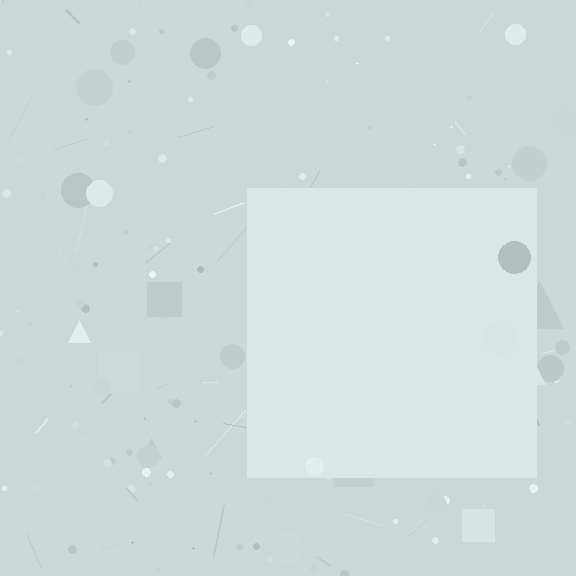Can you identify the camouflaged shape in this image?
The camouflaged shape is a square.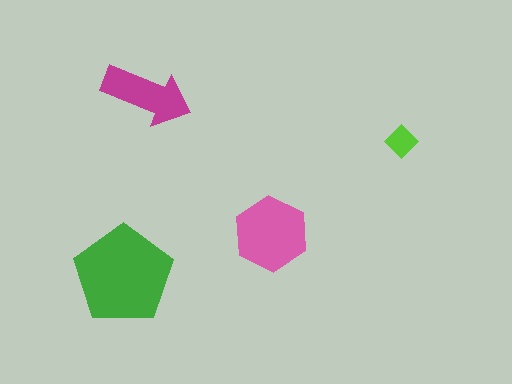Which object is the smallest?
The lime diamond.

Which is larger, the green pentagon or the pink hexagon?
The green pentagon.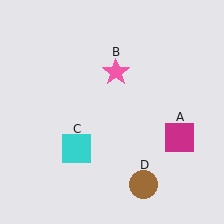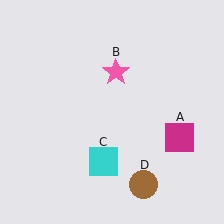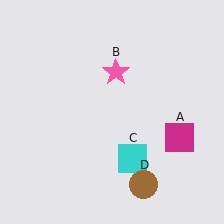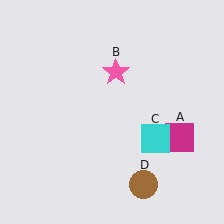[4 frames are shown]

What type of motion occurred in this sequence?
The cyan square (object C) rotated counterclockwise around the center of the scene.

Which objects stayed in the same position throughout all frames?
Magenta square (object A) and pink star (object B) and brown circle (object D) remained stationary.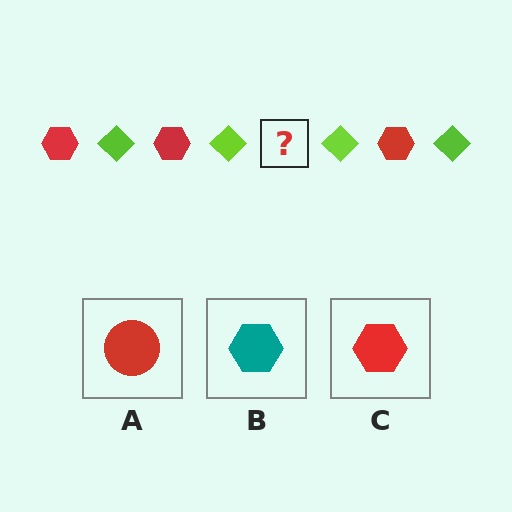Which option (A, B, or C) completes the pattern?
C.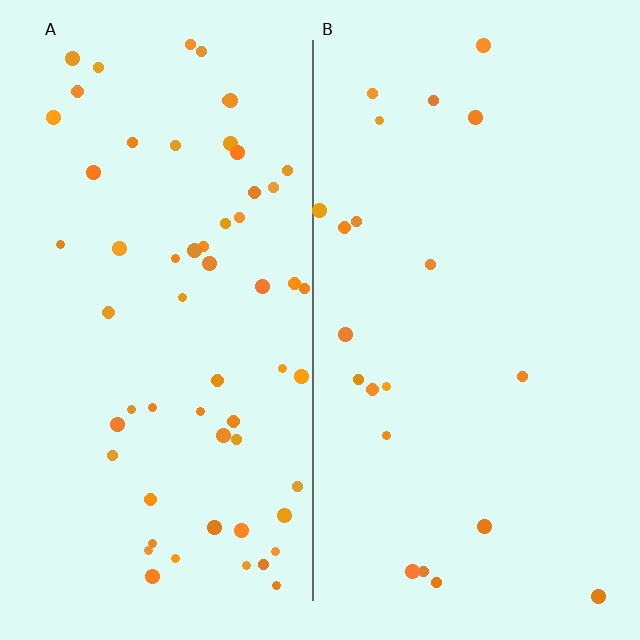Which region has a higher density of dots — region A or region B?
A (the left).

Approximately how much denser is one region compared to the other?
Approximately 2.8× — region A over region B.